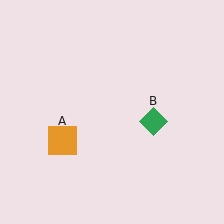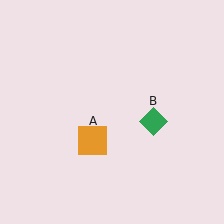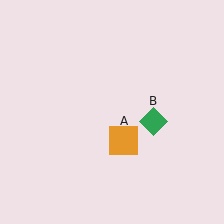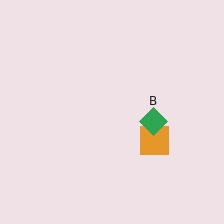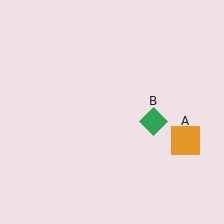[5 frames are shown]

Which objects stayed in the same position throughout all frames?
Green diamond (object B) remained stationary.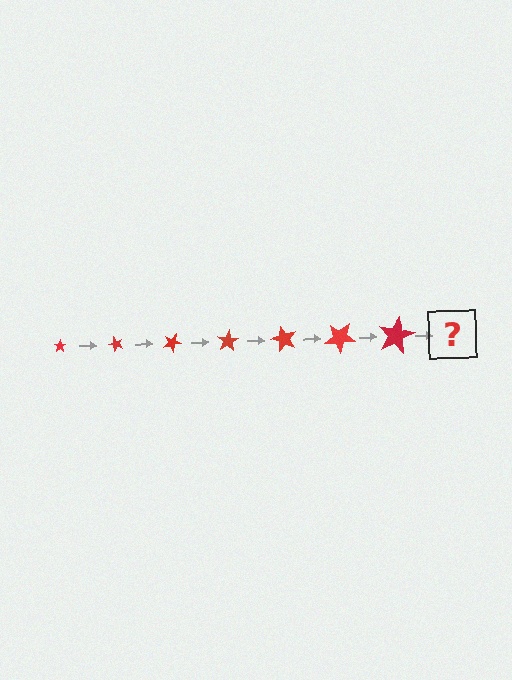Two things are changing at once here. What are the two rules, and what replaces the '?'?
The two rules are that the star grows larger each step and it rotates 50 degrees each step. The '?' should be a star, larger than the previous one and rotated 350 degrees from the start.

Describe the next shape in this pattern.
It should be a star, larger than the previous one and rotated 350 degrees from the start.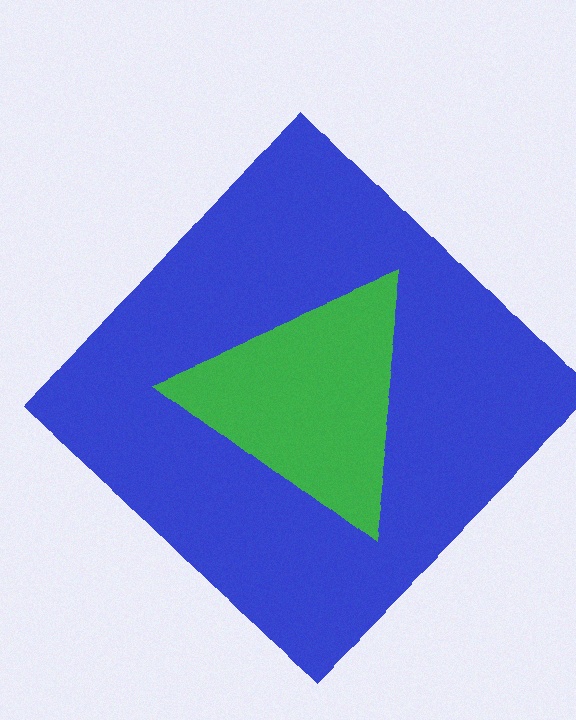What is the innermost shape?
The green triangle.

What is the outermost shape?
The blue diamond.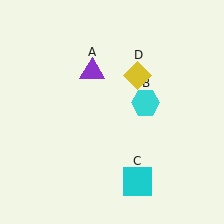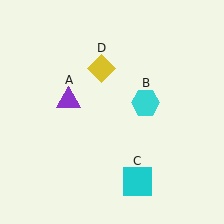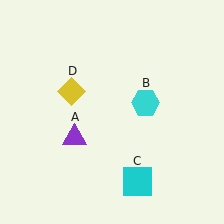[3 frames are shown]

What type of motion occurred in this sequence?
The purple triangle (object A), yellow diamond (object D) rotated counterclockwise around the center of the scene.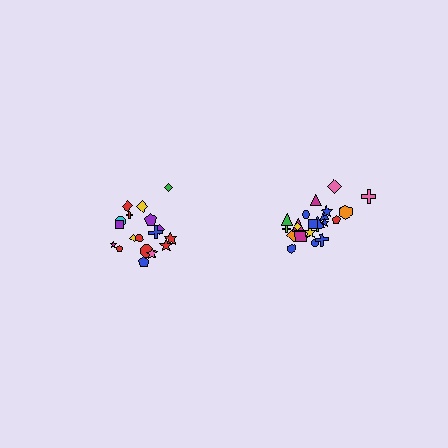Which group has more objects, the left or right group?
The right group.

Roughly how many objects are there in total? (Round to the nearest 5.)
Roughly 40 objects in total.